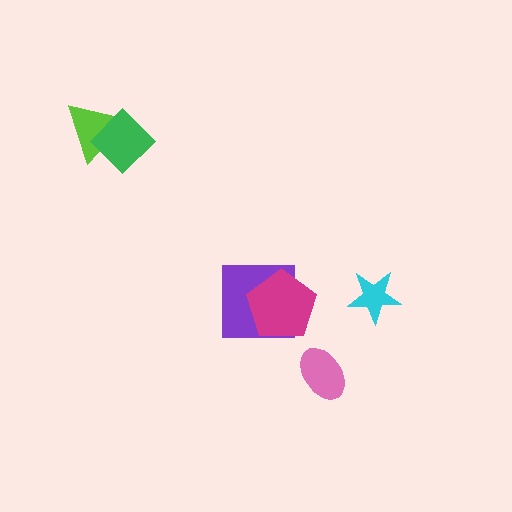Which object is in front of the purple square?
The magenta pentagon is in front of the purple square.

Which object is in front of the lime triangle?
The green diamond is in front of the lime triangle.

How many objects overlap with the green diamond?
1 object overlaps with the green diamond.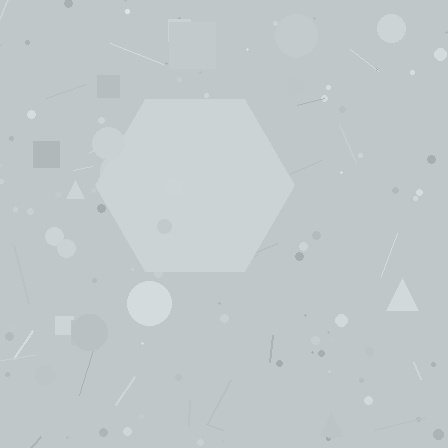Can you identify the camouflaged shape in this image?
The camouflaged shape is a hexagon.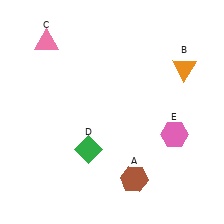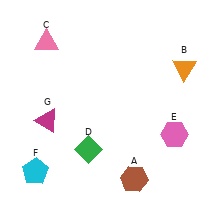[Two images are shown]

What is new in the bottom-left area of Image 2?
A cyan pentagon (F) was added in the bottom-left area of Image 2.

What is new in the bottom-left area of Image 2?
A magenta triangle (G) was added in the bottom-left area of Image 2.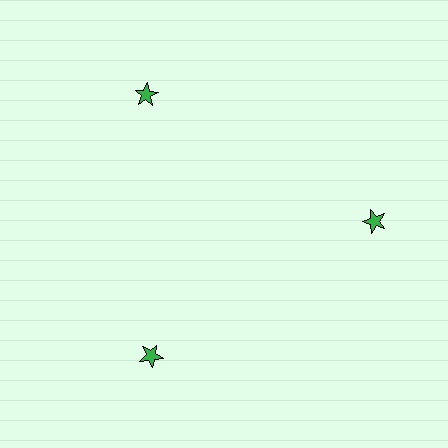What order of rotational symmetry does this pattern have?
This pattern has 3-fold rotational symmetry.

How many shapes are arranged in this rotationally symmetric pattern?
There are 3 shapes, arranged in 3 groups of 1.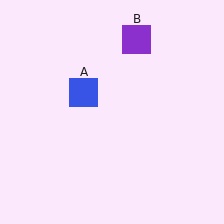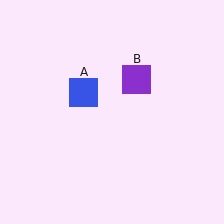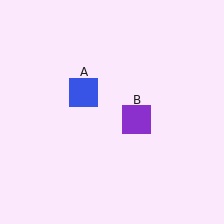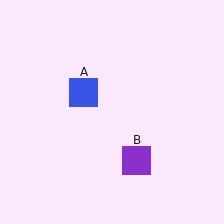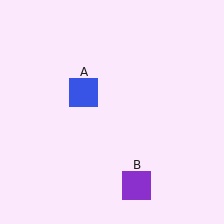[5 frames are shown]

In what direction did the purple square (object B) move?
The purple square (object B) moved down.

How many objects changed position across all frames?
1 object changed position: purple square (object B).